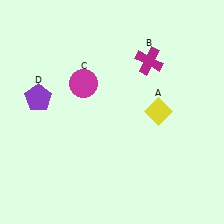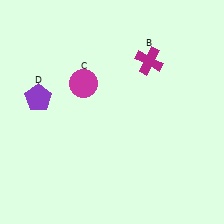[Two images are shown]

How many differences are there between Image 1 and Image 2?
There is 1 difference between the two images.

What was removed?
The yellow diamond (A) was removed in Image 2.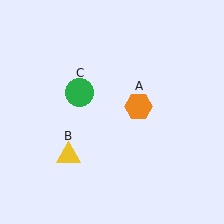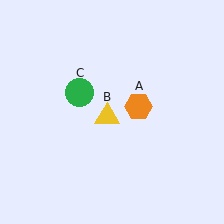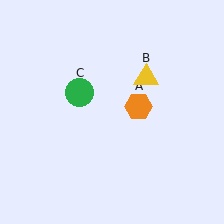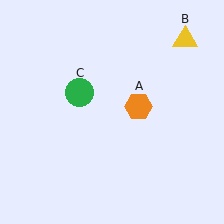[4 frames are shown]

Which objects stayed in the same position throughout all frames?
Orange hexagon (object A) and green circle (object C) remained stationary.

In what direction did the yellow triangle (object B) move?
The yellow triangle (object B) moved up and to the right.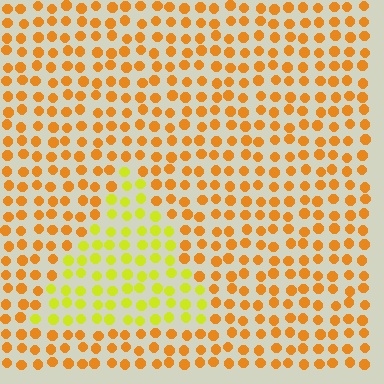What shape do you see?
I see a triangle.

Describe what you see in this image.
The image is filled with small orange elements in a uniform arrangement. A triangle-shaped region is visible where the elements are tinted to a slightly different hue, forming a subtle color boundary.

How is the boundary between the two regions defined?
The boundary is defined purely by a slight shift in hue (about 37 degrees). Spacing, size, and orientation are identical on both sides.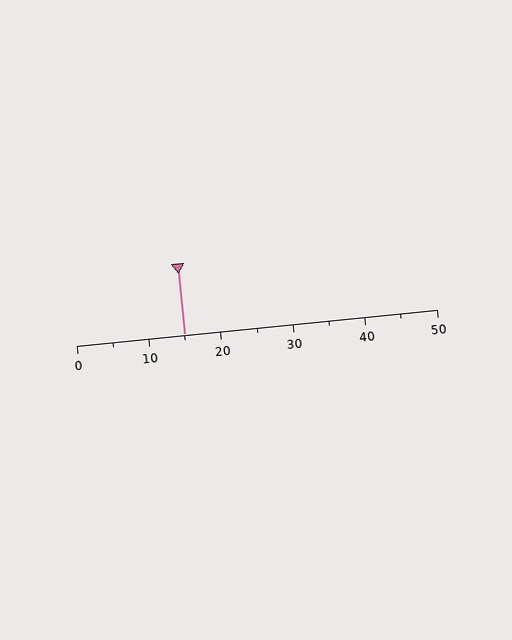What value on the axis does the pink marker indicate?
The marker indicates approximately 15.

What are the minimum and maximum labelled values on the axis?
The axis runs from 0 to 50.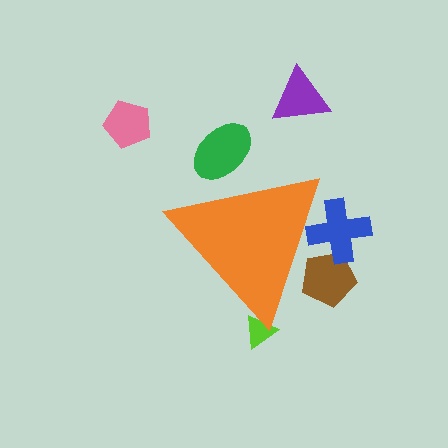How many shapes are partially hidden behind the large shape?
4 shapes are partially hidden.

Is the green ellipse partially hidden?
Yes, the green ellipse is partially hidden behind the orange triangle.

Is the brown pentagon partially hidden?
Yes, the brown pentagon is partially hidden behind the orange triangle.